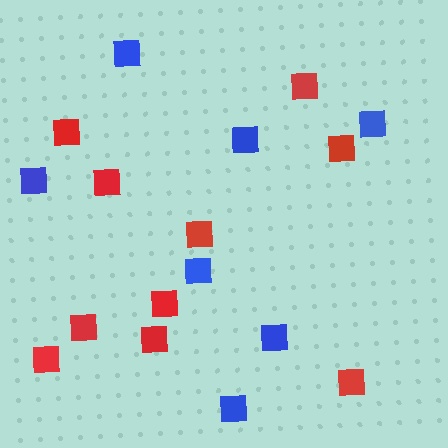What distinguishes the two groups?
There are 2 groups: one group of blue squares (7) and one group of red squares (10).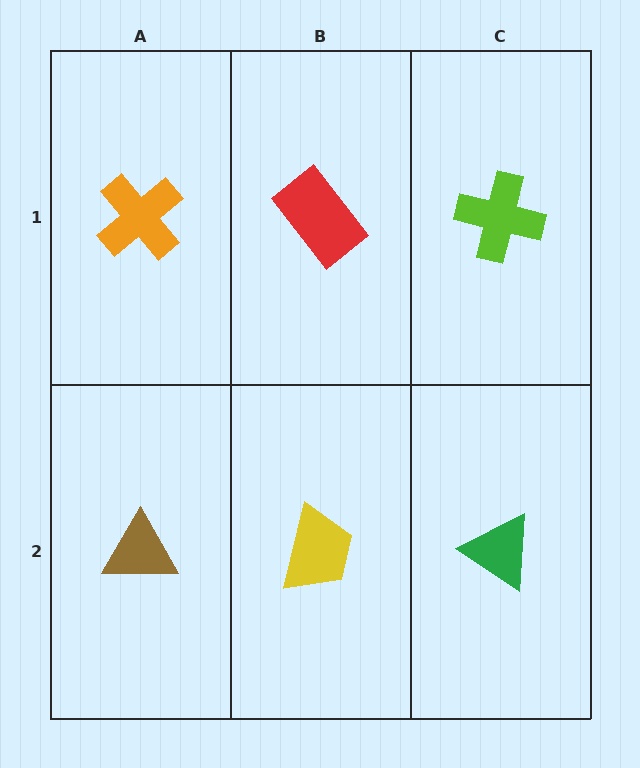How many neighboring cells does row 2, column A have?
2.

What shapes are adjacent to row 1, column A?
A brown triangle (row 2, column A), a red rectangle (row 1, column B).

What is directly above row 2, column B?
A red rectangle.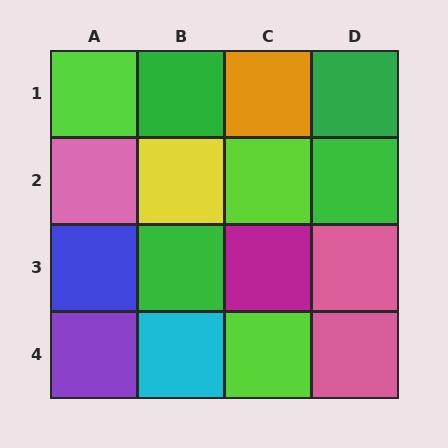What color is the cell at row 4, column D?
Pink.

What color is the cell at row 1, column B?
Green.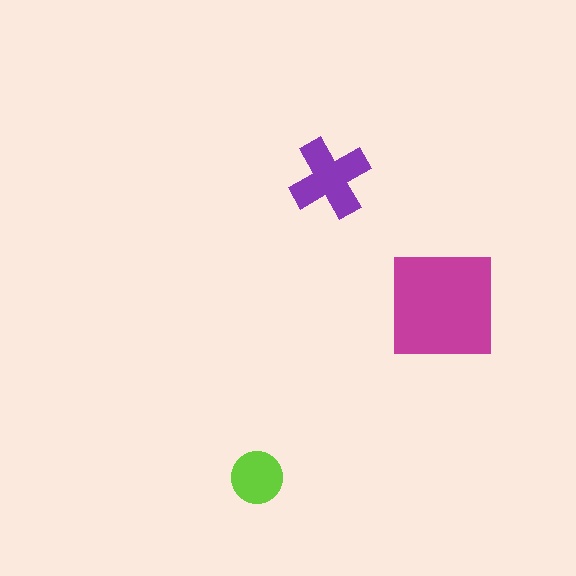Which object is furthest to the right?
The magenta square is rightmost.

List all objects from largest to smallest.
The magenta square, the purple cross, the lime circle.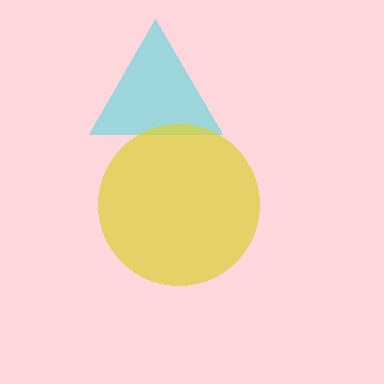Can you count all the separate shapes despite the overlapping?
Yes, there are 2 separate shapes.